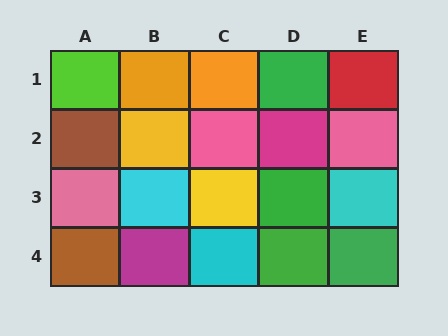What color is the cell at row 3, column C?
Yellow.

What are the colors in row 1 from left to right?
Lime, orange, orange, green, red.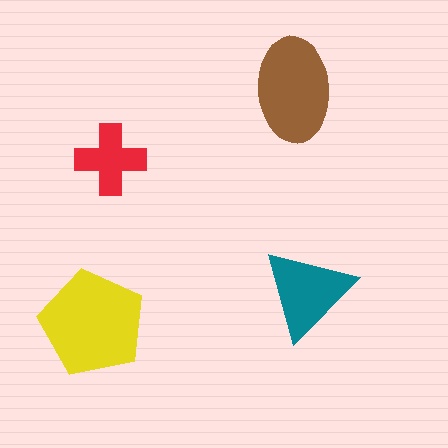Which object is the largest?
The yellow pentagon.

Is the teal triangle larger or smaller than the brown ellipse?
Smaller.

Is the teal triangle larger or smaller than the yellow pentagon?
Smaller.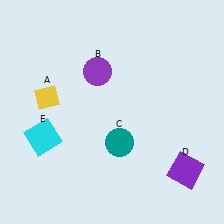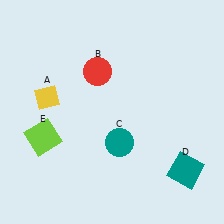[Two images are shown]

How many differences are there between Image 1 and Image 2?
There are 3 differences between the two images.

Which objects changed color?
B changed from purple to red. D changed from purple to teal. E changed from cyan to lime.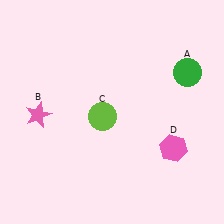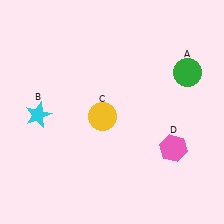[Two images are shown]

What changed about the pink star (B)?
In Image 1, B is pink. In Image 2, it changed to cyan.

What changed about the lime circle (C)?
In Image 1, C is lime. In Image 2, it changed to yellow.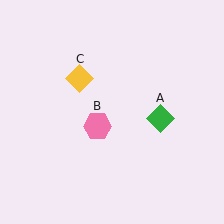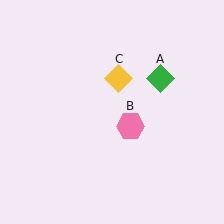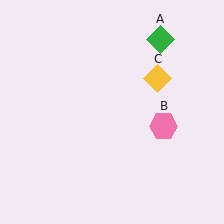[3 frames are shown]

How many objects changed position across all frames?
3 objects changed position: green diamond (object A), pink hexagon (object B), yellow diamond (object C).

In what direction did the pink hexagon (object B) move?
The pink hexagon (object B) moved right.